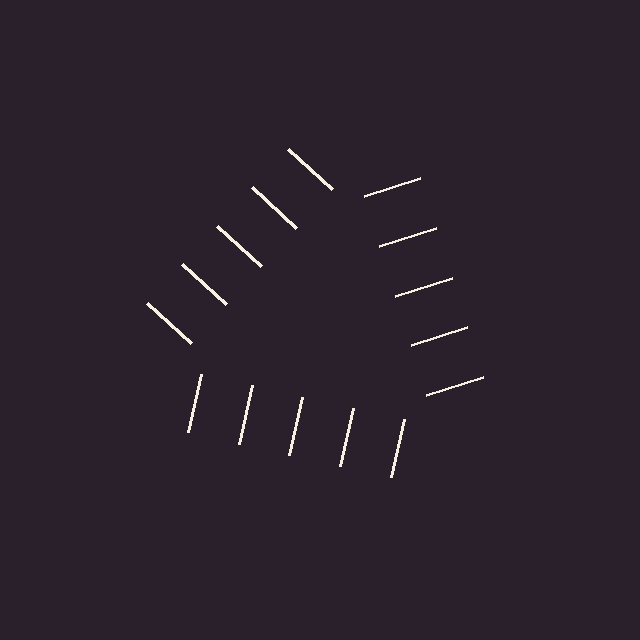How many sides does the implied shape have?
3 sides — the line-ends trace a triangle.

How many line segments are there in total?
15 — 5 along each of the 3 edges.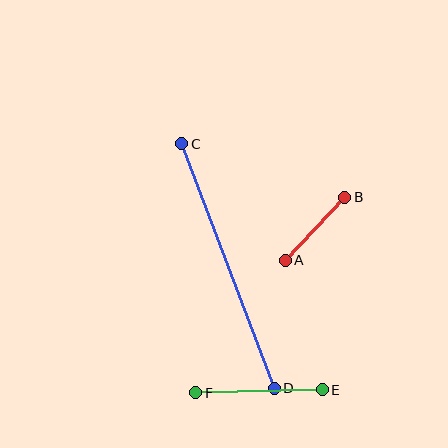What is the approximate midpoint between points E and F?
The midpoint is at approximately (259, 391) pixels.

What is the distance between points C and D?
The distance is approximately 261 pixels.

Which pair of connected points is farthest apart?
Points C and D are farthest apart.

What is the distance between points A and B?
The distance is approximately 87 pixels.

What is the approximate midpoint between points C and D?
The midpoint is at approximately (228, 266) pixels.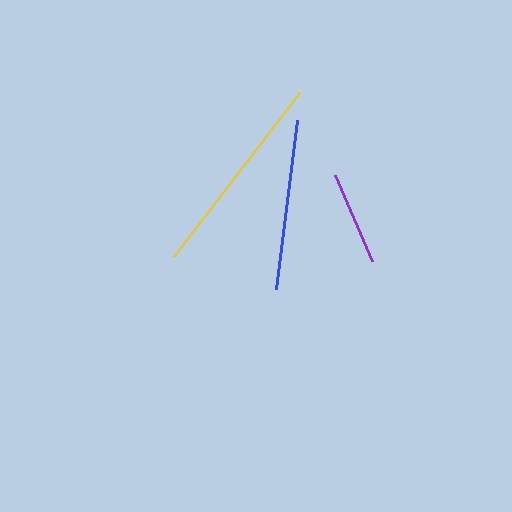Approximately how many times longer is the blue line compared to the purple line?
The blue line is approximately 1.8 times the length of the purple line.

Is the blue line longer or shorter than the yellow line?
The yellow line is longer than the blue line.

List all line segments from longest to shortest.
From longest to shortest: yellow, blue, purple.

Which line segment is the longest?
The yellow line is the longest at approximately 206 pixels.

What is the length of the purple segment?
The purple segment is approximately 93 pixels long.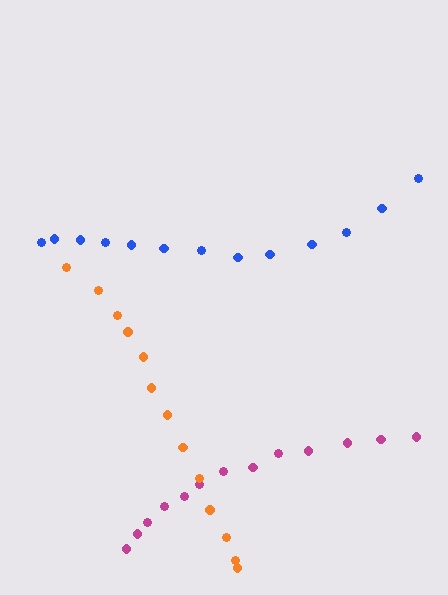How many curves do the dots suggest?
There are 3 distinct paths.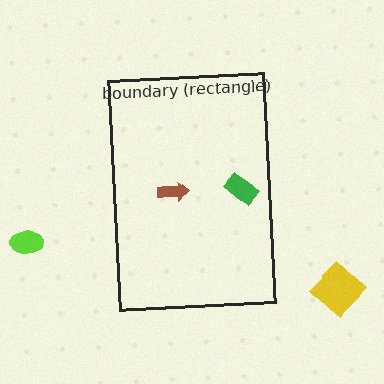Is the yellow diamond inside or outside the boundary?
Outside.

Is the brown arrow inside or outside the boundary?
Inside.